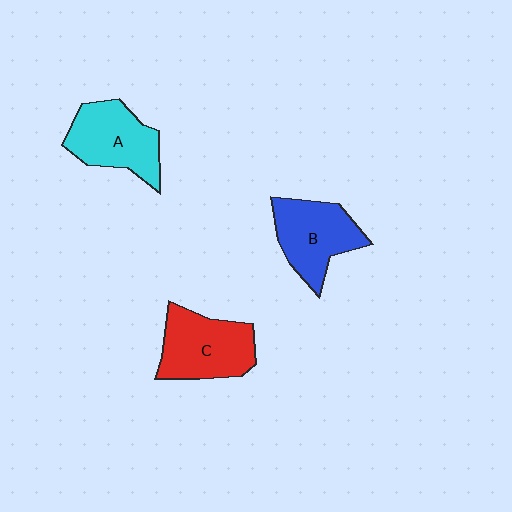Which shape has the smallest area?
Shape B (blue).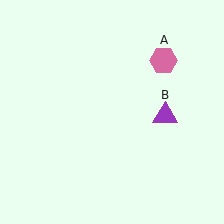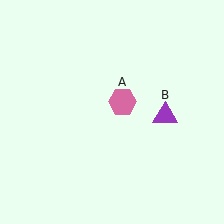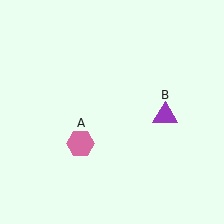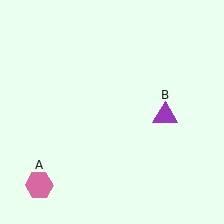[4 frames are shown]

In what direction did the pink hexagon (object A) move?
The pink hexagon (object A) moved down and to the left.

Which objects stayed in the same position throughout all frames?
Purple triangle (object B) remained stationary.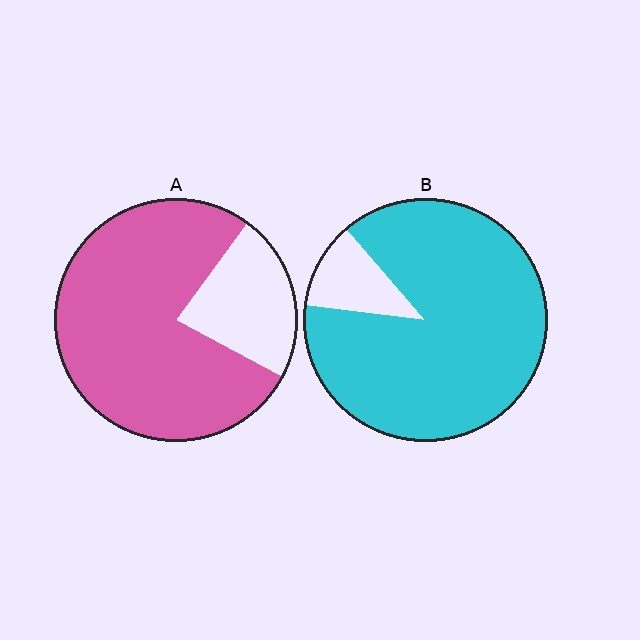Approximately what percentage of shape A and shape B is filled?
A is approximately 75% and B is approximately 90%.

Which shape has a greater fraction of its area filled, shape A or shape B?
Shape B.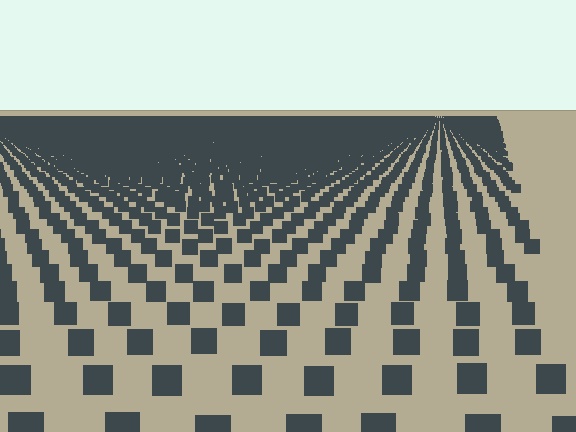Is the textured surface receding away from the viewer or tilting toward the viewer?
The surface is receding away from the viewer. Texture elements get smaller and denser toward the top.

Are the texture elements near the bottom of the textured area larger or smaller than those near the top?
Larger. Near the bottom, elements are closer to the viewer and appear at a bigger on-screen size.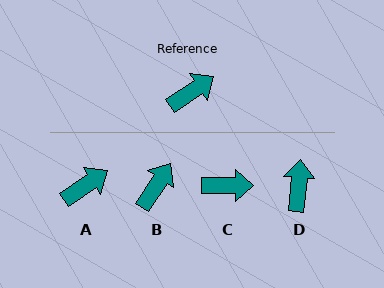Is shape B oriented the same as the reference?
No, it is off by about 24 degrees.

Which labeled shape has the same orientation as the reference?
A.